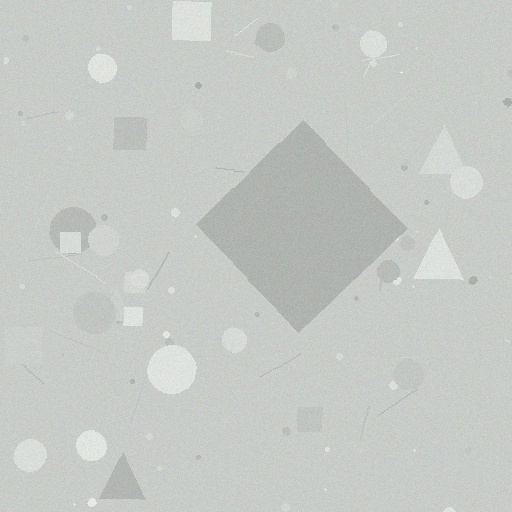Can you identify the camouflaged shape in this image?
The camouflaged shape is a diamond.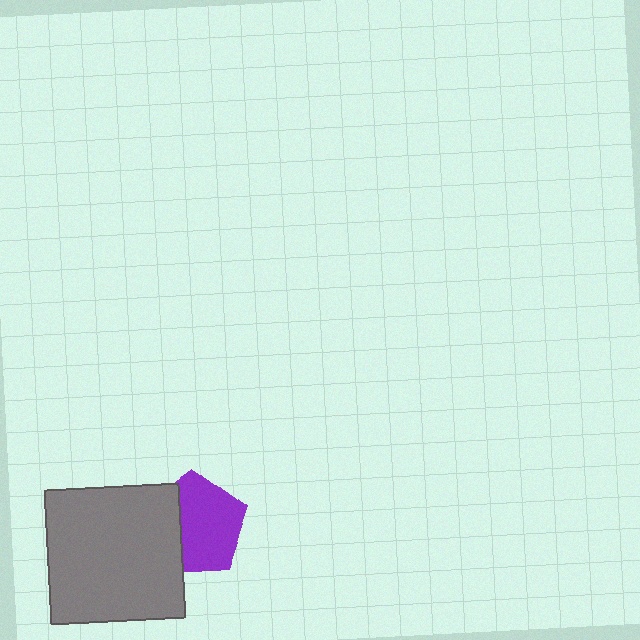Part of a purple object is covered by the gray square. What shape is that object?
It is a pentagon.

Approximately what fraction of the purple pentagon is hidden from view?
Roughly 34% of the purple pentagon is hidden behind the gray square.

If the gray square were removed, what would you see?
You would see the complete purple pentagon.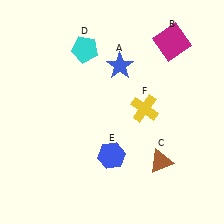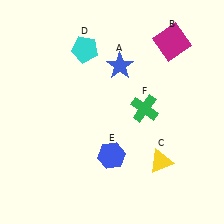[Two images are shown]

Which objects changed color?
C changed from brown to yellow. F changed from yellow to green.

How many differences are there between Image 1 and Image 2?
There are 2 differences between the two images.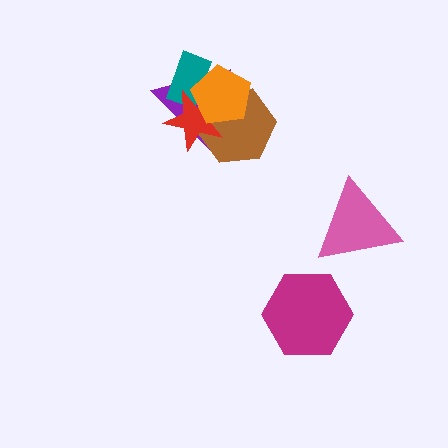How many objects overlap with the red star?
4 objects overlap with the red star.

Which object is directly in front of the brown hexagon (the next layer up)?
The red star is directly in front of the brown hexagon.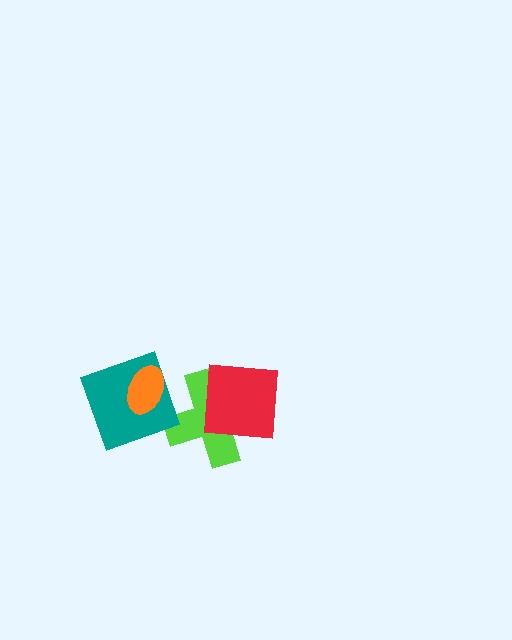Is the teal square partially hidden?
Yes, it is partially covered by another shape.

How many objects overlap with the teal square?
1 object overlaps with the teal square.